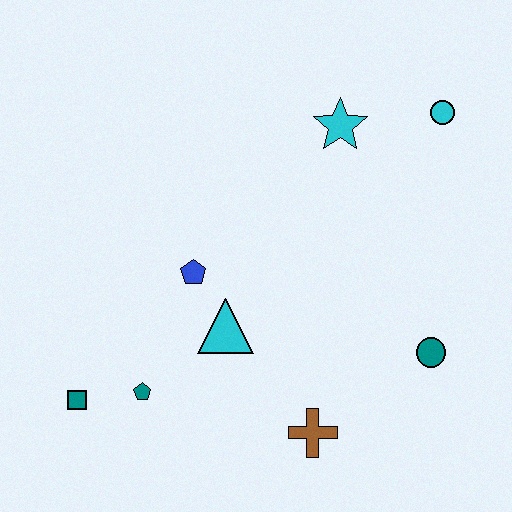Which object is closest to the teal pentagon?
The teal square is closest to the teal pentagon.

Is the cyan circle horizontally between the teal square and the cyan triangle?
No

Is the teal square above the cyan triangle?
No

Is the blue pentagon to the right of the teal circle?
No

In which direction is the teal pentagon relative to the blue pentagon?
The teal pentagon is below the blue pentagon.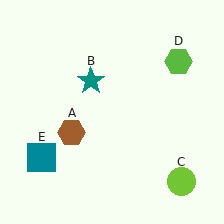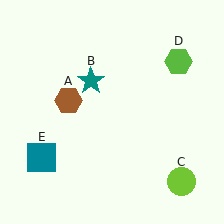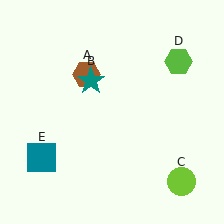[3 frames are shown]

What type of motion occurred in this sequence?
The brown hexagon (object A) rotated clockwise around the center of the scene.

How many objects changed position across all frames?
1 object changed position: brown hexagon (object A).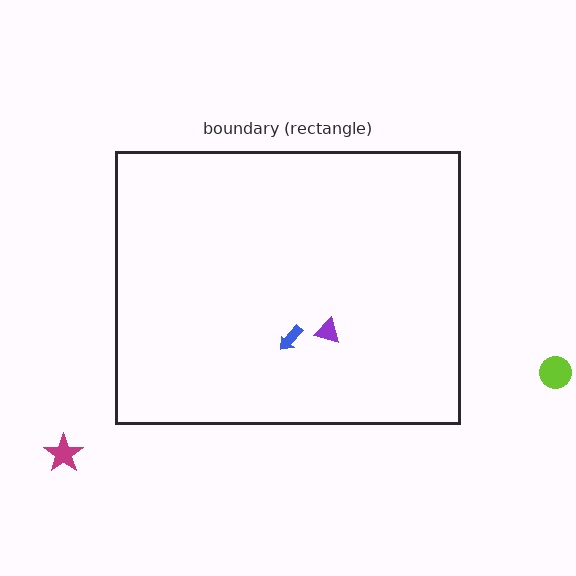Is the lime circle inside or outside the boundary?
Outside.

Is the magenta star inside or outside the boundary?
Outside.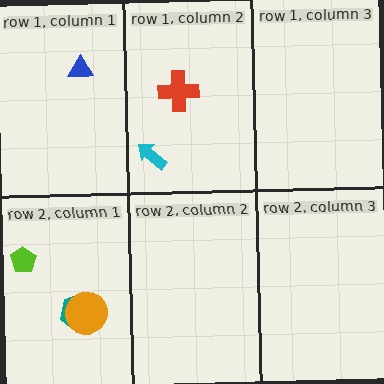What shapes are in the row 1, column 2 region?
The cyan arrow, the red cross.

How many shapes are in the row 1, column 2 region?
2.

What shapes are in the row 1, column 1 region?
The blue triangle.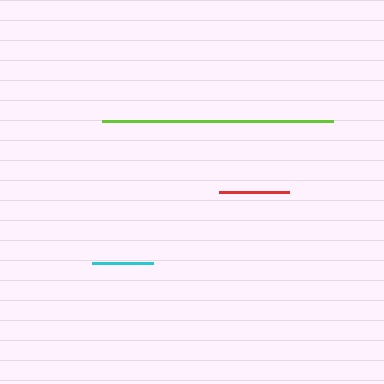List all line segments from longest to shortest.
From longest to shortest: lime, red, cyan.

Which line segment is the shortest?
The cyan line is the shortest at approximately 62 pixels.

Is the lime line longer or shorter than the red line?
The lime line is longer than the red line.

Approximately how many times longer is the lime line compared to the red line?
The lime line is approximately 3.3 times the length of the red line.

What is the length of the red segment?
The red segment is approximately 70 pixels long.